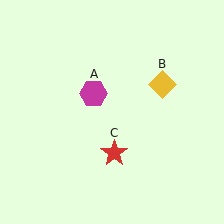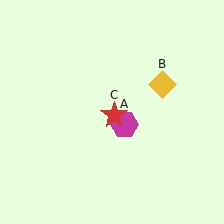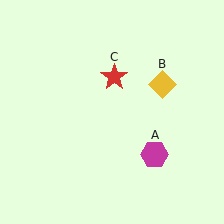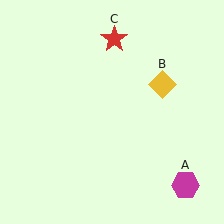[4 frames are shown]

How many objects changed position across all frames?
2 objects changed position: magenta hexagon (object A), red star (object C).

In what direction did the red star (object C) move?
The red star (object C) moved up.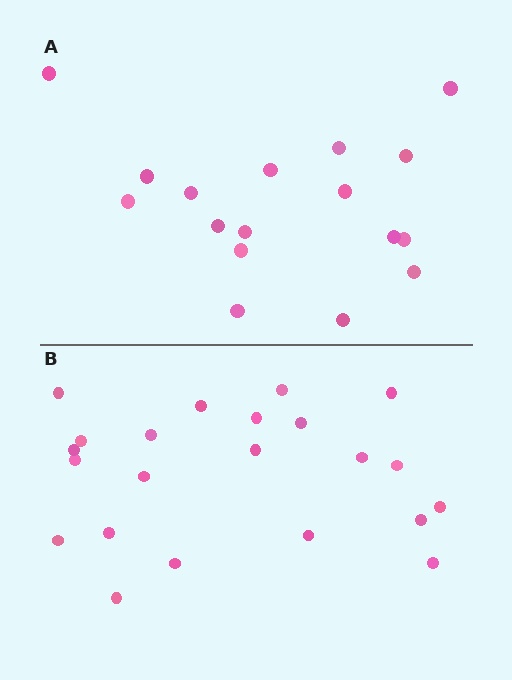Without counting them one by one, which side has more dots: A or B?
Region B (the bottom region) has more dots.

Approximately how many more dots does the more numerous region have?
Region B has about 5 more dots than region A.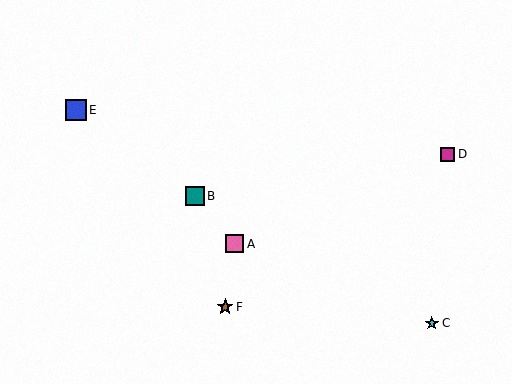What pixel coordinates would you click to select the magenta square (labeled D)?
Click at (448, 154) to select the magenta square D.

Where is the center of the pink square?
The center of the pink square is at (235, 244).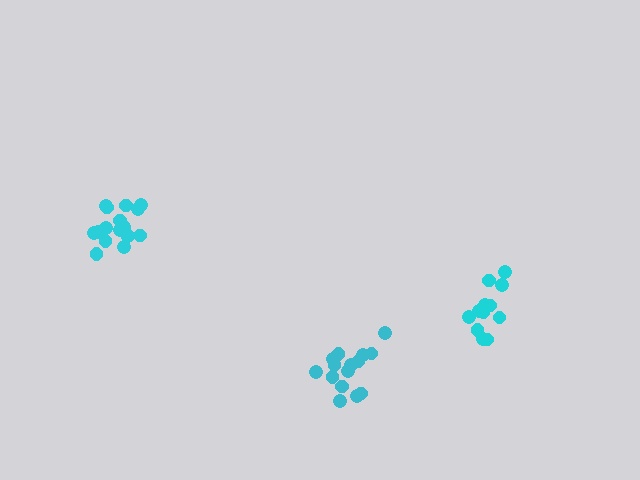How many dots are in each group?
Group 1: 15 dots, Group 2: 18 dots, Group 3: 13 dots (46 total).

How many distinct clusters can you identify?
There are 3 distinct clusters.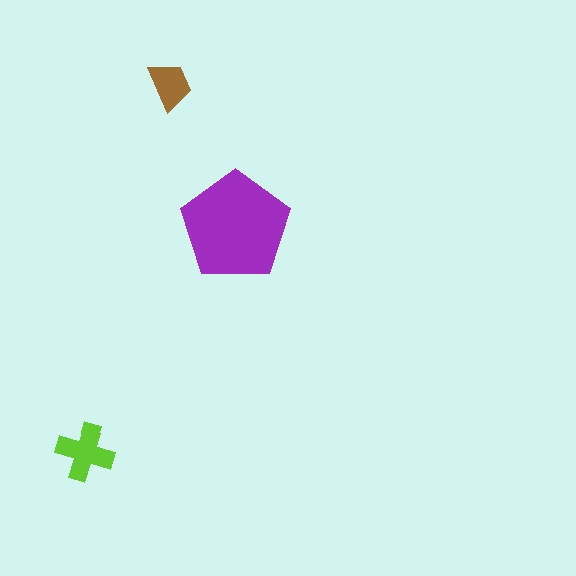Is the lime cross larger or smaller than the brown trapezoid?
Larger.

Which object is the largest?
The purple pentagon.